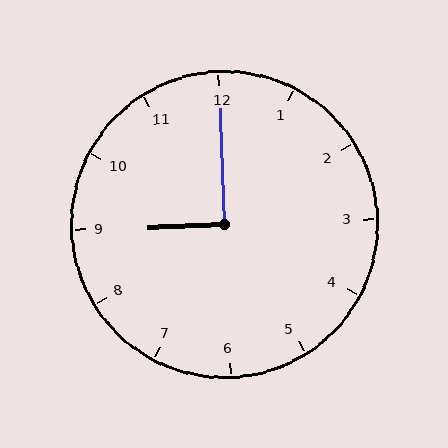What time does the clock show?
9:00.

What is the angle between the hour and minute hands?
Approximately 90 degrees.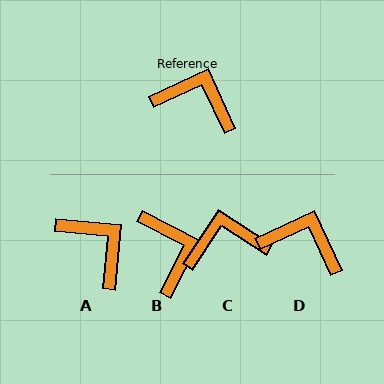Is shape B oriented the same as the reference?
No, it is off by about 53 degrees.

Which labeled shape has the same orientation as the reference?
D.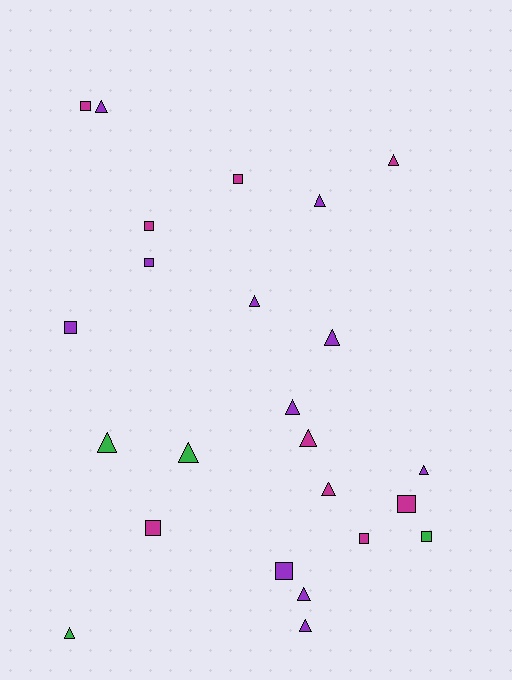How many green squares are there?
There is 1 green square.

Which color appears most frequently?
Purple, with 11 objects.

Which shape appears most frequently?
Triangle, with 14 objects.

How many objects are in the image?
There are 24 objects.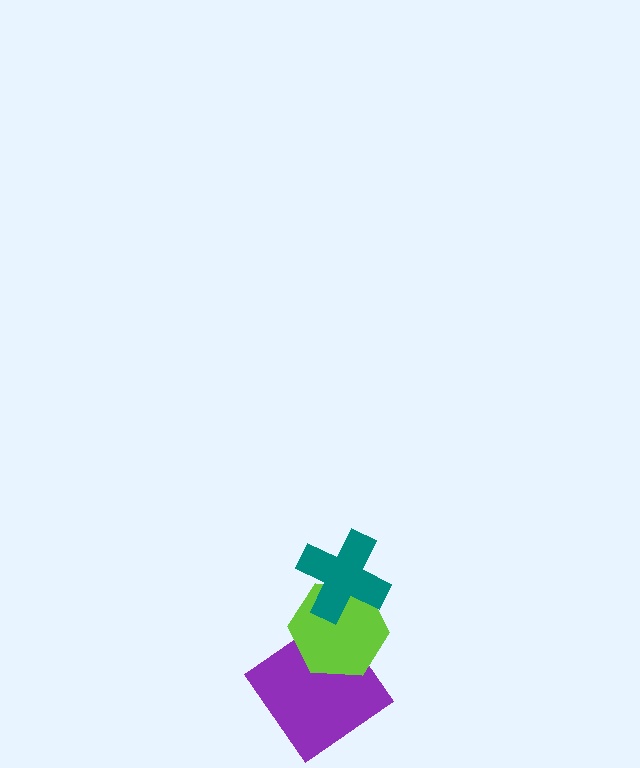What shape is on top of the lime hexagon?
The teal cross is on top of the lime hexagon.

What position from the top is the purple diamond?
The purple diamond is 3rd from the top.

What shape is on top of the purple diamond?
The lime hexagon is on top of the purple diamond.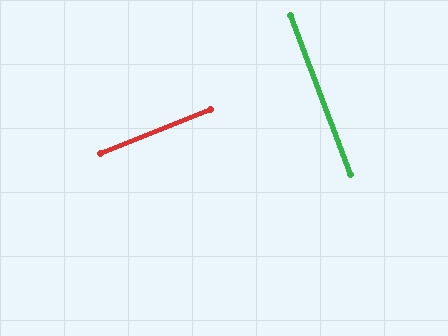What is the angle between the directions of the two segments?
Approximately 89 degrees.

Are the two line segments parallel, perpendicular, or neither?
Perpendicular — they meet at approximately 89°.